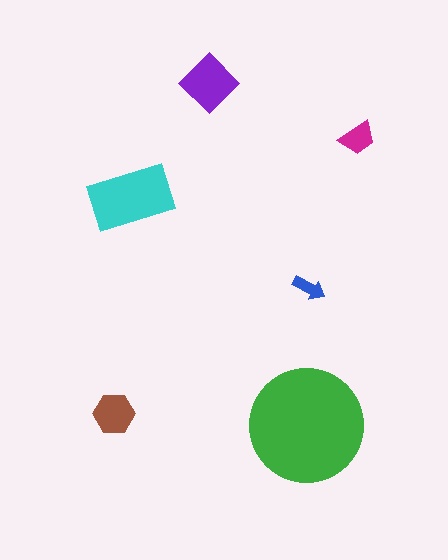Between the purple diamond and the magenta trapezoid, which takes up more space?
The purple diamond.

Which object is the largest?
The green circle.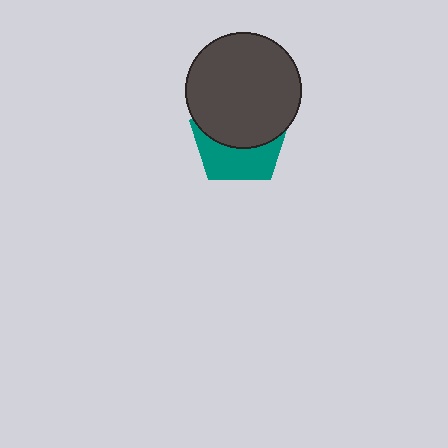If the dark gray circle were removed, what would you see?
You would see the complete teal pentagon.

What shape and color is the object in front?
The object in front is a dark gray circle.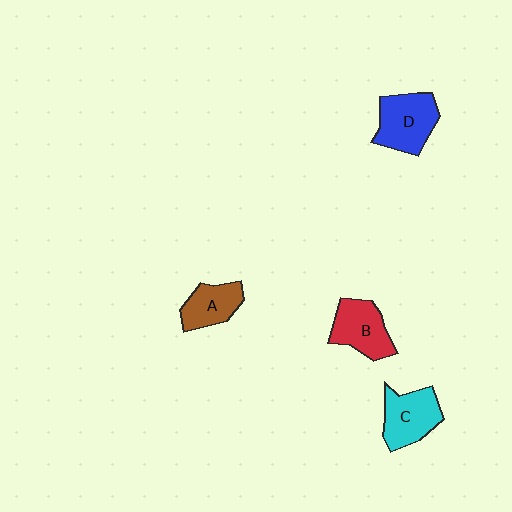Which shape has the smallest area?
Shape A (brown).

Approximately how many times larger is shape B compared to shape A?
Approximately 1.2 times.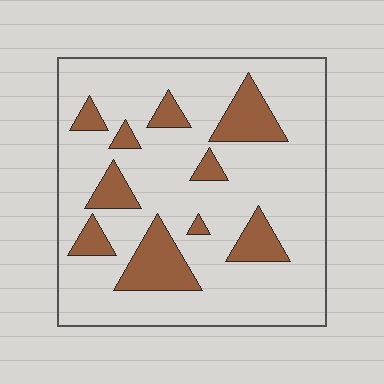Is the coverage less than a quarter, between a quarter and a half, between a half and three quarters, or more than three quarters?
Less than a quarter.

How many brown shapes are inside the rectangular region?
10.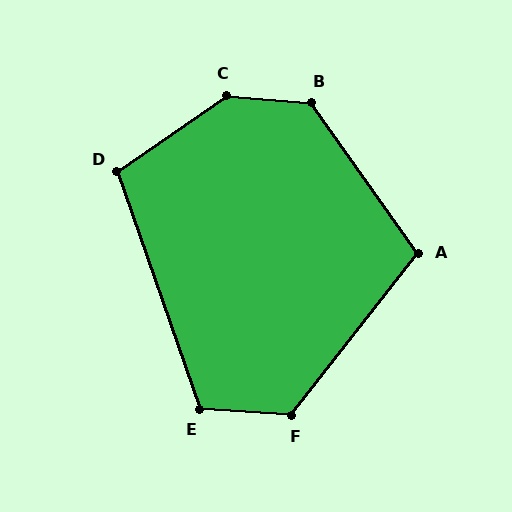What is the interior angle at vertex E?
Approximately 113 degrees (obtuse).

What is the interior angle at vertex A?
Approximately 106 degrees (obtuse).